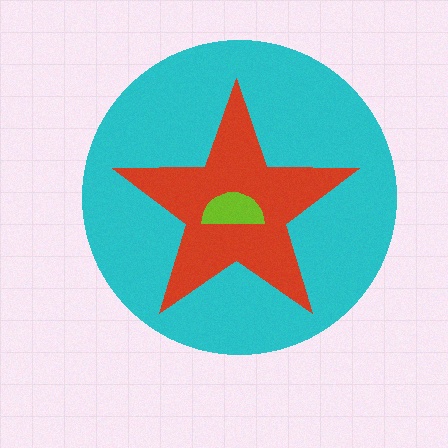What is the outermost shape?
The cyan circle.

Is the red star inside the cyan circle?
Yes.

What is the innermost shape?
The lime semicircle.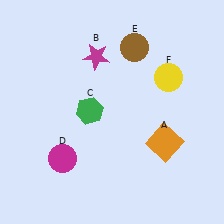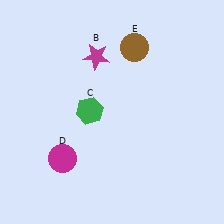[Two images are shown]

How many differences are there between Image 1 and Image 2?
There are 2 differences between the two images.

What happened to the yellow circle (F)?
The yellow circle (F) was removed in Image 2. It was in the top-right area of Image 1.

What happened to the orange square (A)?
The orange square (A) was removed in Image 2. It was in the bottom-right area of Image 1.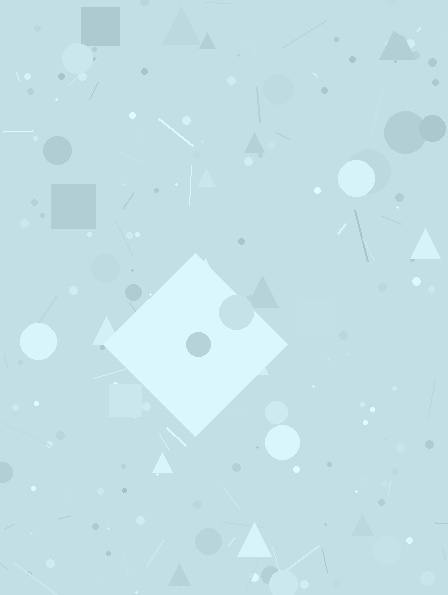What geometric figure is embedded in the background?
A diamond is embedded in the background.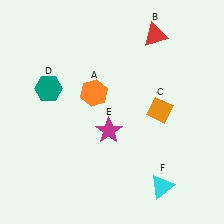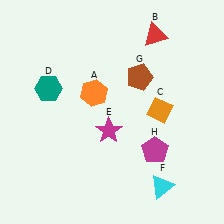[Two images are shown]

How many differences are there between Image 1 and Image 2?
There are 2 differences between the two images.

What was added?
A brown pentagon (G), a magenta pentagon (H) were added in Image 2.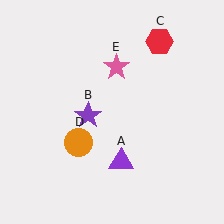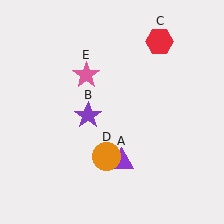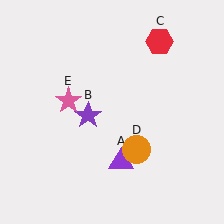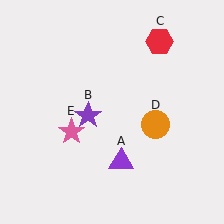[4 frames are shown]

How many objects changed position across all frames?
2 objects changed position: orange circle (object D), pink star (object E).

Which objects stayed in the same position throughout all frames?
Purple triangle (object A) and purple star (object B) and red hexagon (object C) remained stationary.